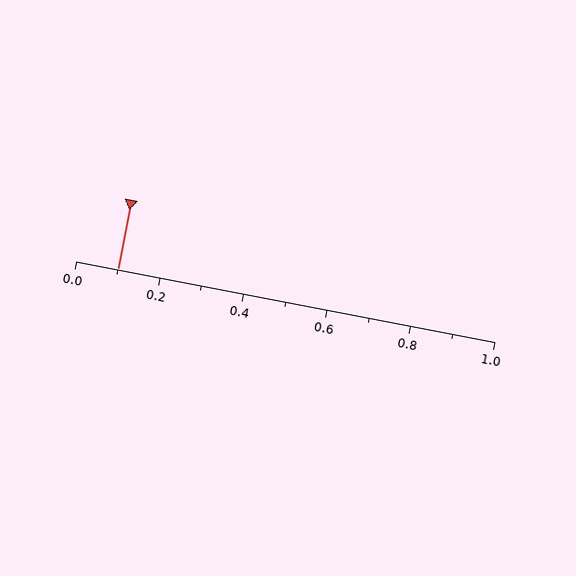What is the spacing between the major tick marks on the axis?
The major ticks are spaced 0.2 apart.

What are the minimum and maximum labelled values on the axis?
The axis runs from 0.0 to 1.0.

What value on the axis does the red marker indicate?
The marker indicates approximately 0.1.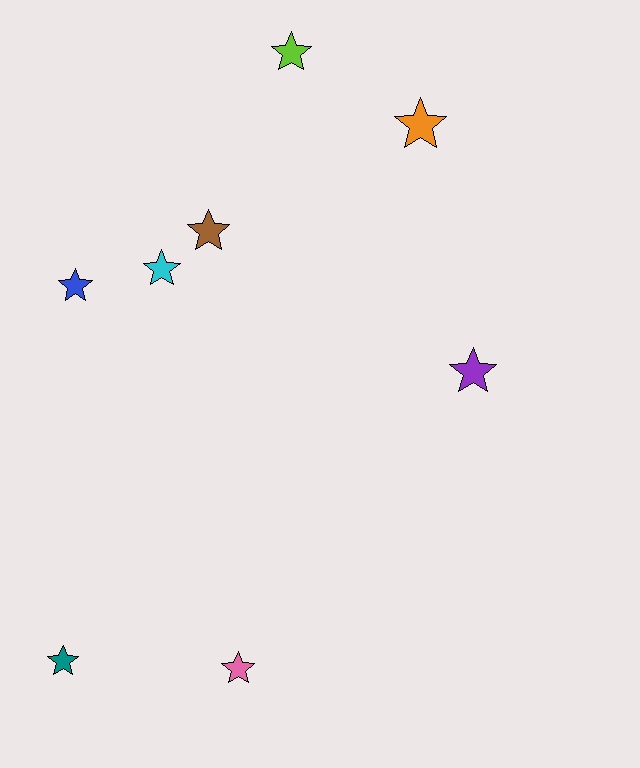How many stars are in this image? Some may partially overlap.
There are 8 stars.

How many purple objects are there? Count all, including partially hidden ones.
There is 1 purple object.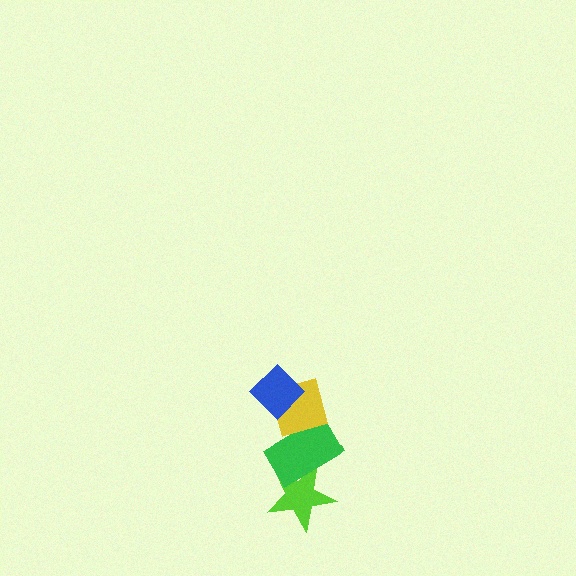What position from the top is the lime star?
The lime star is 4th from the top.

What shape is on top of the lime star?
The green rectangle is on top of the lime star.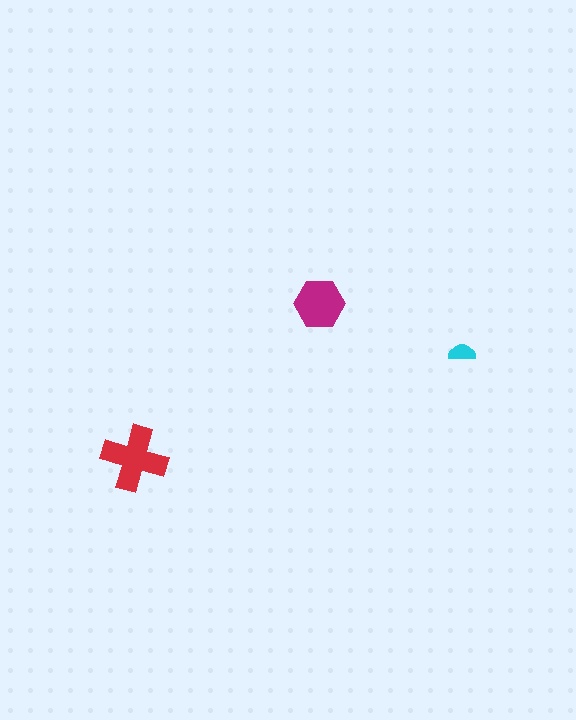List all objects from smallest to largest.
The cyan semicircle, the magenta hexagon, the red cross.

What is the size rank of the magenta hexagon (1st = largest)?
2nd.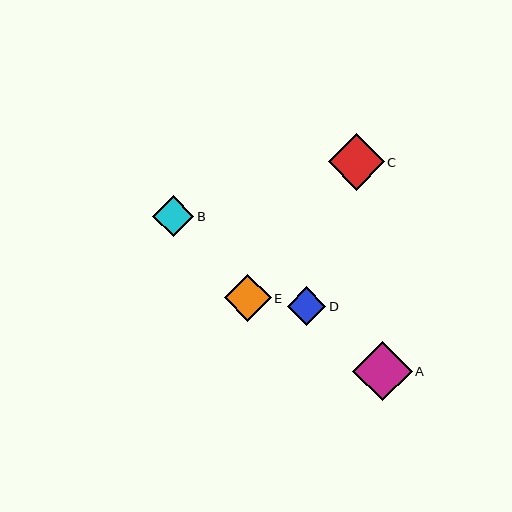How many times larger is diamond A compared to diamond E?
Diamond A is approximately 1.3 times the size of diamond E.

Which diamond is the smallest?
Diamond D is the smallest with a size of approximately 39 pixels.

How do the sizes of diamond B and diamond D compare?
Diamond B and diamond D are approximately the same size.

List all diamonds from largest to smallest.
From largest to smallest: A, C, E, B, D.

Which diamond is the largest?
Diamond A is the largest with a size of approximately 60 pixels.